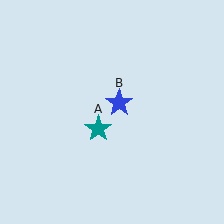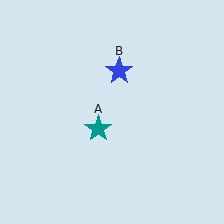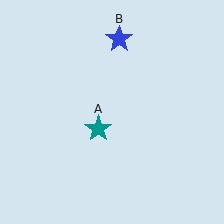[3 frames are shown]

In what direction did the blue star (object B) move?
The blue star (object B) moved up.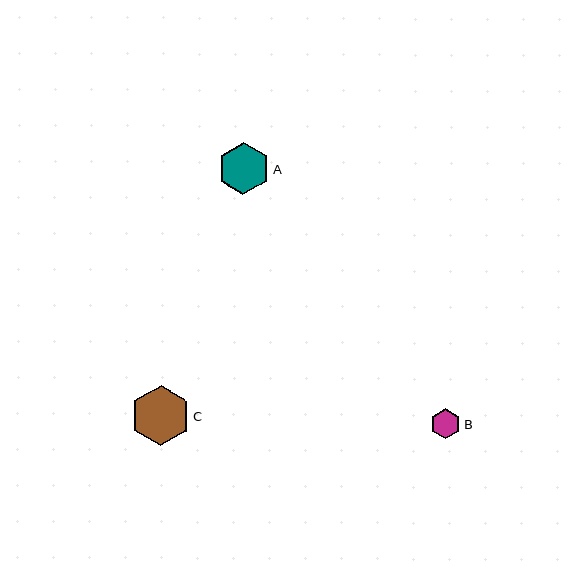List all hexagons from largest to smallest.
From largest to smallest: C, A, B.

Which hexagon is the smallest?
Hexagon B is the smallest with a size of approximately 30 pixels.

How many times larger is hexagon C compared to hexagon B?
Hexagon C is approximately 2.0 times the size of hexagon B.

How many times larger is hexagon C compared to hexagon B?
Hexagon C is approximately 2.0 times the size of hexagon B.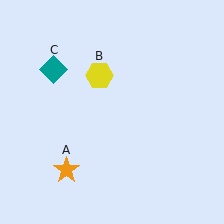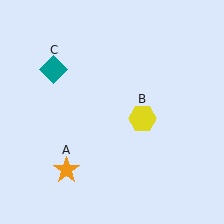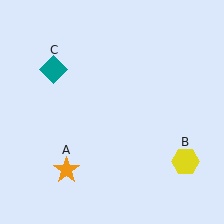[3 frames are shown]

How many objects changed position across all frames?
1 object changed position: yellow hexagon (object B).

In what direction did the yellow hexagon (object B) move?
The yellow hexagon (object B) moved down and to the right.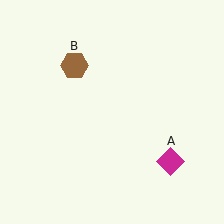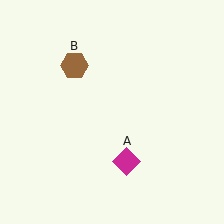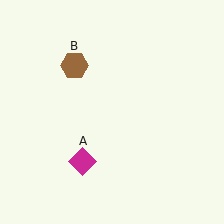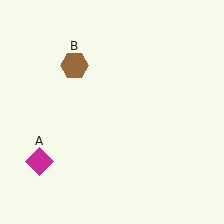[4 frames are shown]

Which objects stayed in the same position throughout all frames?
Brown hexagon (object B) remained stationary.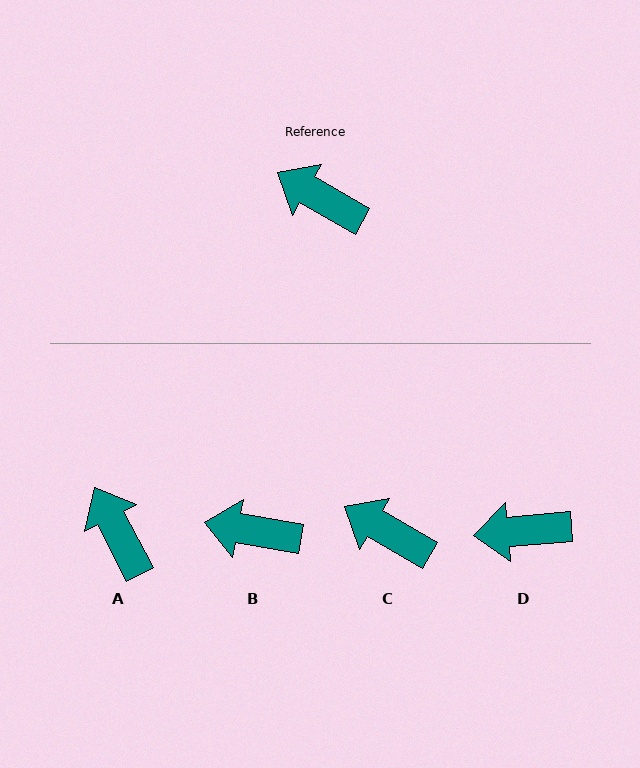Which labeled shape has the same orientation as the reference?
C.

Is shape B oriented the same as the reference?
No, it is off by about 20 degrees.